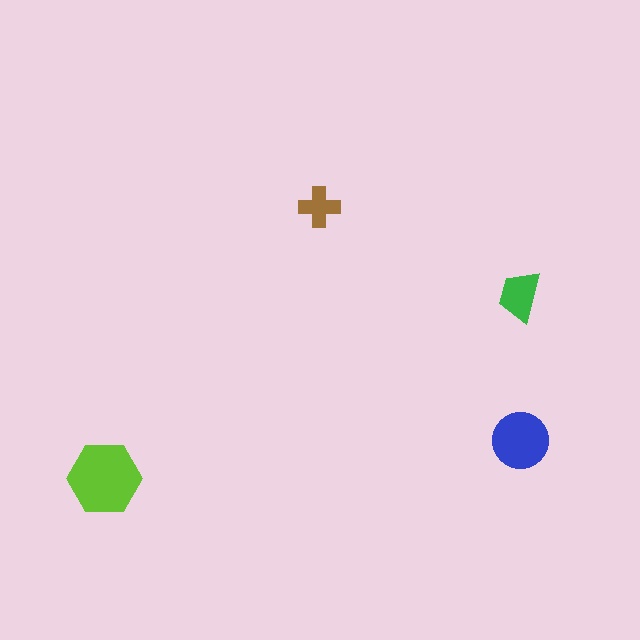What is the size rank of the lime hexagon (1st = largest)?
1st.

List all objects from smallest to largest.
The brown cross, the green trapezoid, the blue circle, the lime hexagon.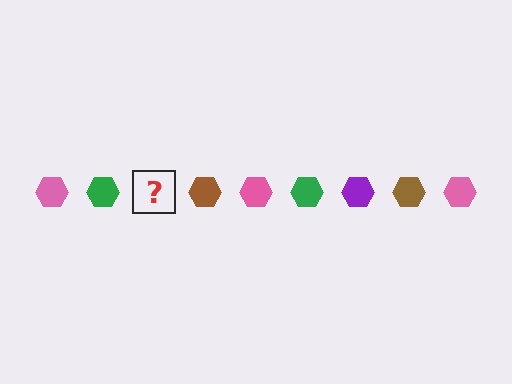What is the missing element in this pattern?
The missing element is a purple hexagon.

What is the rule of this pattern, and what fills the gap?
The rule is that the pattern cycles through pink, green, purple, brown hexagons. The gap should be filled with a purple hexagon.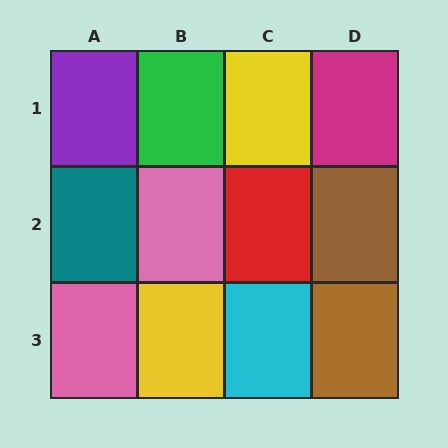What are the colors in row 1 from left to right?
Purple, green, yellow, magenta.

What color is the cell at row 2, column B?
Pink.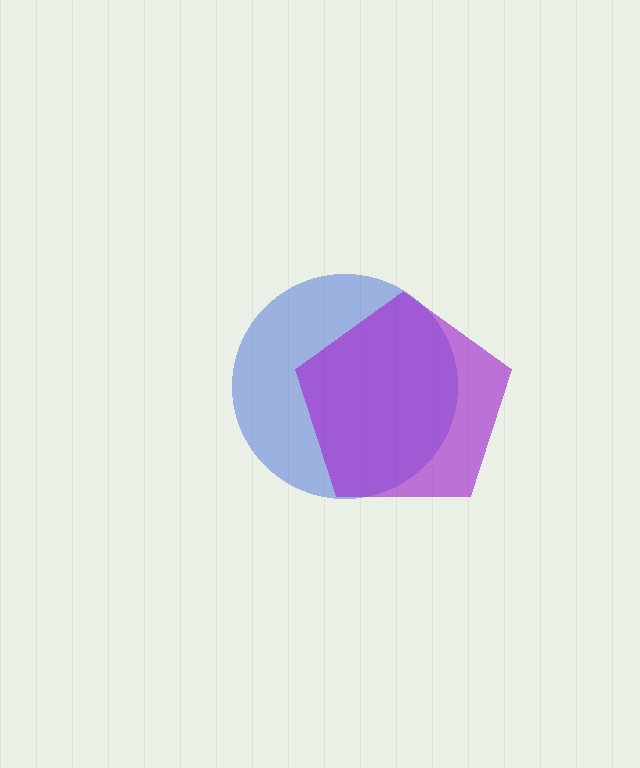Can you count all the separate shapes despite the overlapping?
Yes, there are 2 separate shapes.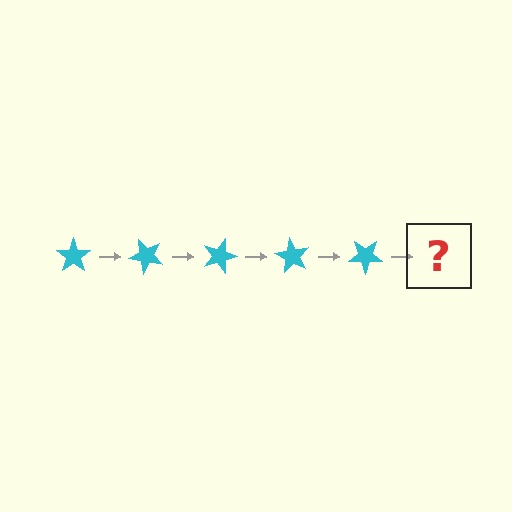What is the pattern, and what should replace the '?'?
The pattern is that the star rotates 45 degrees each step. The '?' should be a cyan star rotated 225 degrees.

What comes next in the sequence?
The next element should be a cyan star rotated 225 degrees.